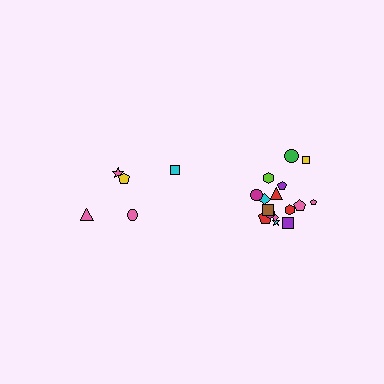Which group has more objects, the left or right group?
The right group.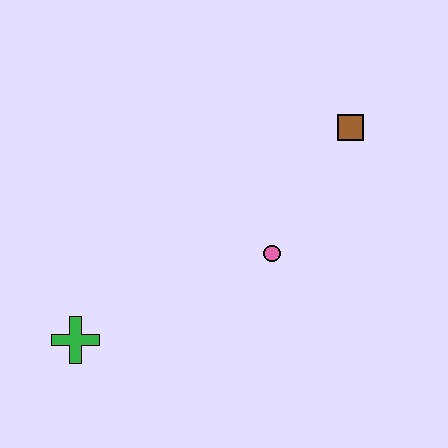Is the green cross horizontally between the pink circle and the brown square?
No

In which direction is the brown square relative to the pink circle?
The brown square is above the pink circle.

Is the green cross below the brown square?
Yes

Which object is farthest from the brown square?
The green cross is farthest from the brown square.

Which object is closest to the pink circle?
The brown square is closest to the pink circle.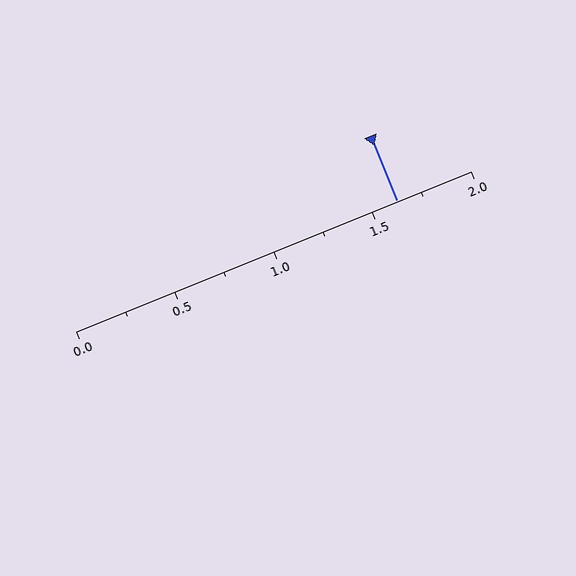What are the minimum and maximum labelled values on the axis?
The axis runs from 0.0 to 2.0.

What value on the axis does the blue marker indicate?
The marker indicates approximately 1.62.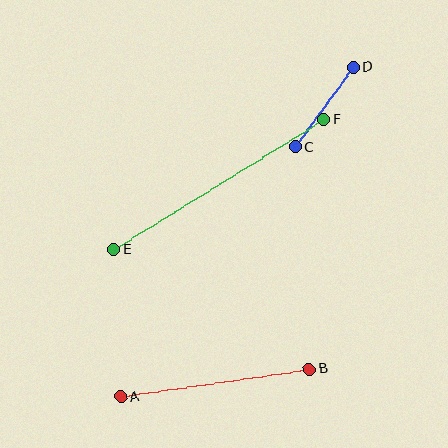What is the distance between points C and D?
The distance is approximately 98 pixels.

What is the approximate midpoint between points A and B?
The midpoint is at approximately (215, 383) pixels.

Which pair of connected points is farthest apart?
Points E and F are farthest apart.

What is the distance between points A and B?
The distance is approximately 191 pixels.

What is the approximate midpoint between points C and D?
The midpoint is at approximately (324, 107) pixels.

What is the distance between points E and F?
The distance is approximately 247 pixels.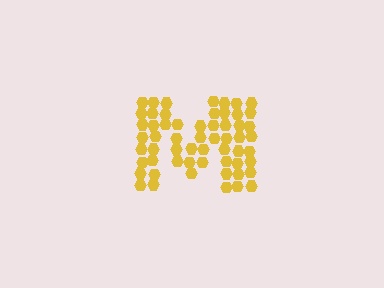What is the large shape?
The large shape is the letter M.